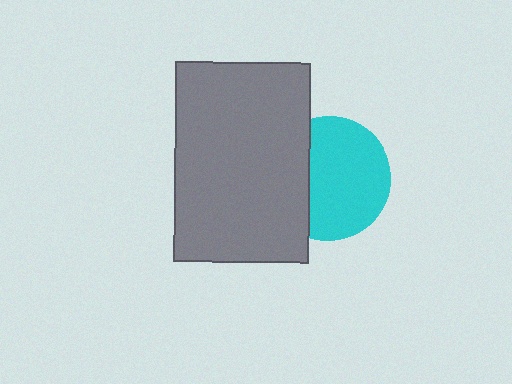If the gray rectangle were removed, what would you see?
You would see the complete cyan circle.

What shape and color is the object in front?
The object in front is a gray rectangle.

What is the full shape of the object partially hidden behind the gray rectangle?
The partially hidden object is a cyan circle.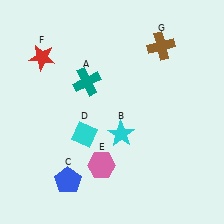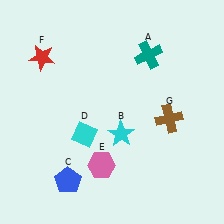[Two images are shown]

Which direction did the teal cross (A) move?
The teal cross (A) moved right.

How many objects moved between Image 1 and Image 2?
2 objects moved between the two images.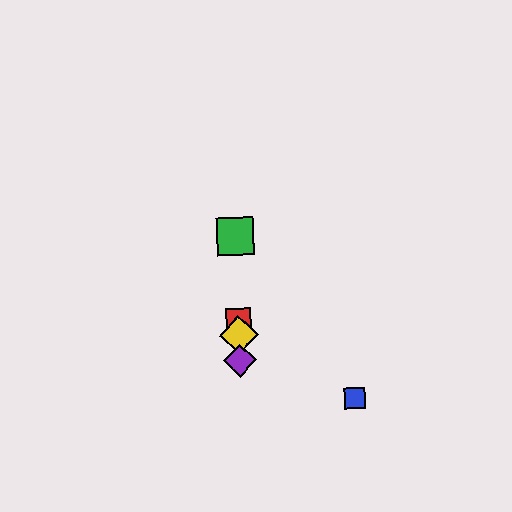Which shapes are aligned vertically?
The red square, the green square, the yellow diamond, the purple diamond are aligned vertically.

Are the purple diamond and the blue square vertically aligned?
No, the purple diamond is at x≈240 and the blue square is at x≈355.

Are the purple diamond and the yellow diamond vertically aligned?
Yes, both are at x≈240.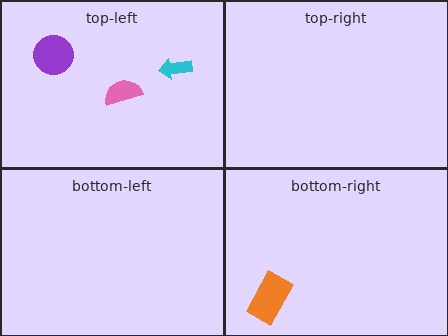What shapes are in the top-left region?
The pink semicircle, the purple circle, the cyan arrow.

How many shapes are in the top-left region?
3.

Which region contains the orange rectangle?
The bottom-right region.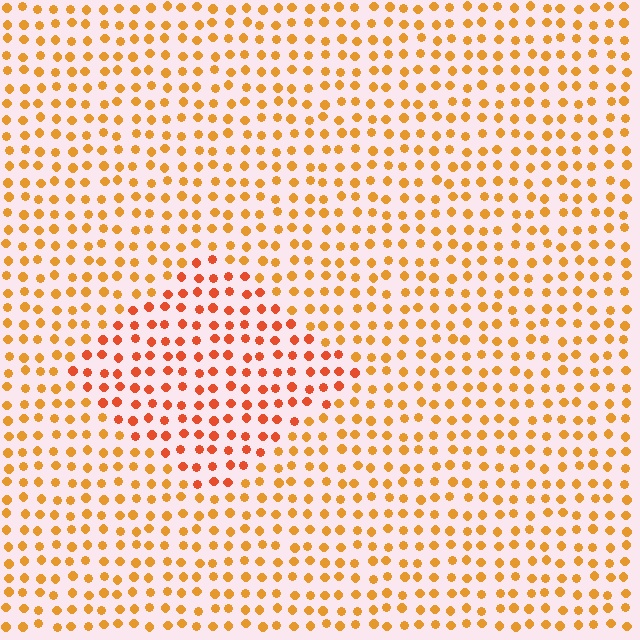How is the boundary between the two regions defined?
The boundary is defined purely by a slight shift in hue (about 24 degrees). Spacing, size, and orientation are identical on both sides.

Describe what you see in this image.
The image is filled with small orange elements in a uniform arrangement. A diamond-shaped region is visible where the elements are tinted to a slightly different hue, forming a subtle color boundary.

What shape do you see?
I see a diamond.